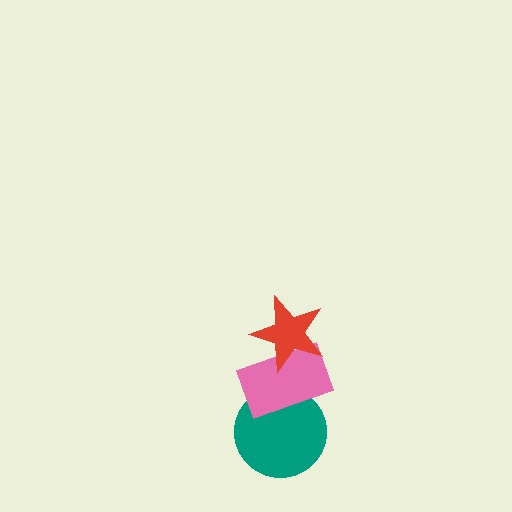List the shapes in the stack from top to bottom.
From top to bottom: the red star, the pink rectangle, the teal circle.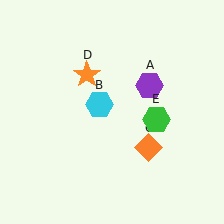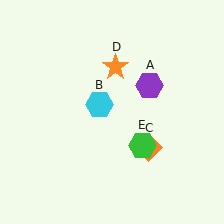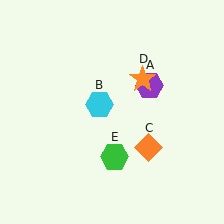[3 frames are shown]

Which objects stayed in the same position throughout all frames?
Purple hexagon (object A) and cyan hexagon (object B) and orange diamond (object C) remained stationary.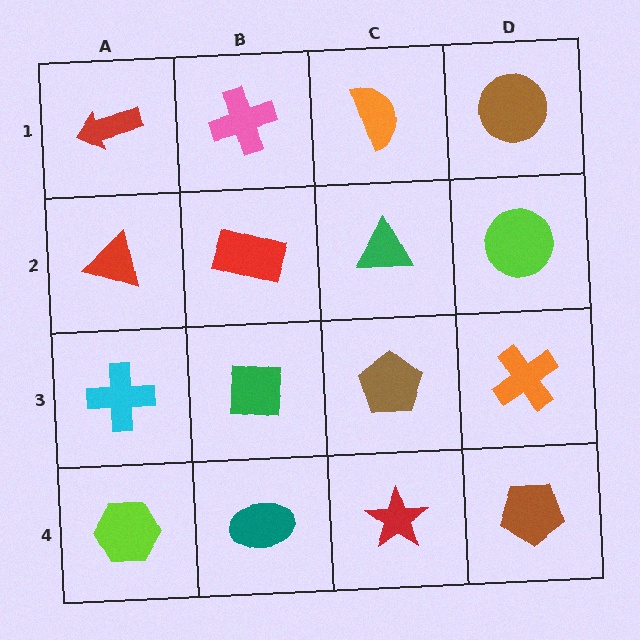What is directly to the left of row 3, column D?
A brown pentagon.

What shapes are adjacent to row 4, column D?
An orange cross (row 3, column D), a red star (row 4, column C).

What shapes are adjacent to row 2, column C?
An orange semicircle (row 1, column C), a brown pentagon (row 3, column C), a red rectangle (row 2, column B), a lime circle (row 2, column D).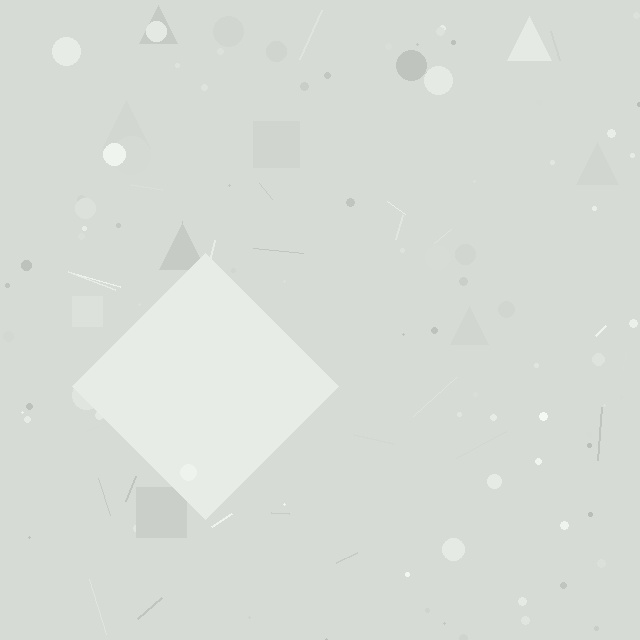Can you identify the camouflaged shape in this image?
The camouflaged shape is a diamond.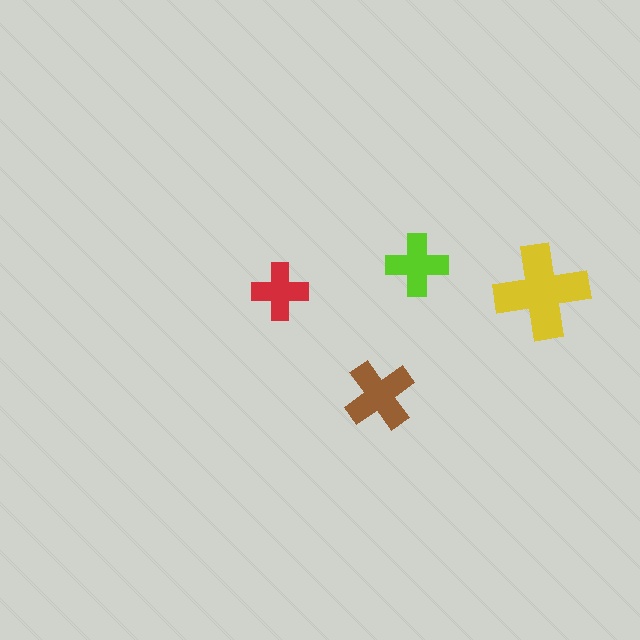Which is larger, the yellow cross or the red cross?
The yellow one.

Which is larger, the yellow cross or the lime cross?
The yellow one.